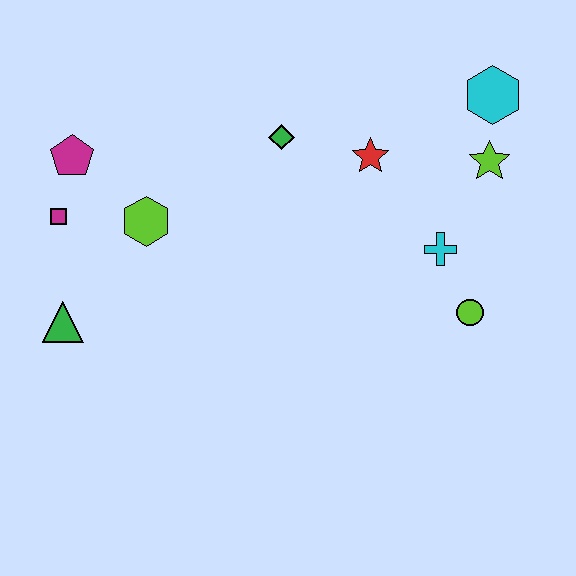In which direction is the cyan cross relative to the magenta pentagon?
The cyan cross is to the right of the magenta pentagon.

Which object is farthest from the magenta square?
The cyan hexagon is farthest from the magenta square.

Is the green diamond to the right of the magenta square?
Yes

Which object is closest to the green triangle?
The magenta square is closest to the green triangle.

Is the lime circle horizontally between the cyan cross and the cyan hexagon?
Yes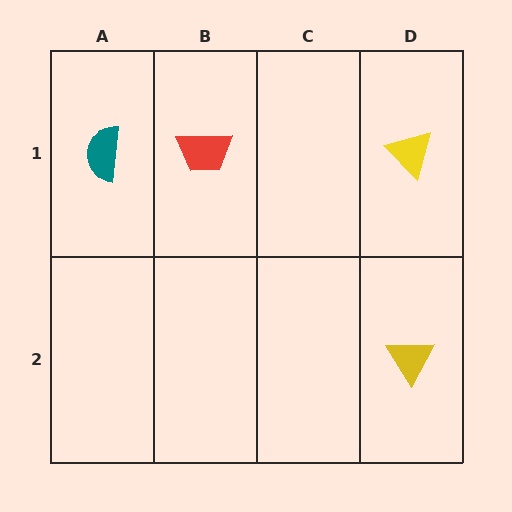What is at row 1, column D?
A yellow triangle.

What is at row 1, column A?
A teal semicircle.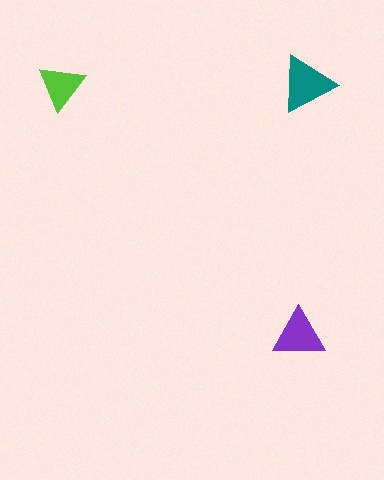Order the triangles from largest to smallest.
the teal one, the purple one, the lime one.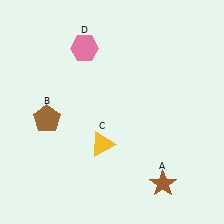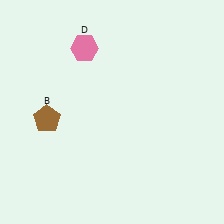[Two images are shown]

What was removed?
The brown star (A), the yellow triangle (C) were removed in Image 2.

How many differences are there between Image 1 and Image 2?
There are 2 differences between the two images.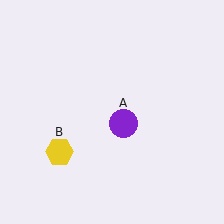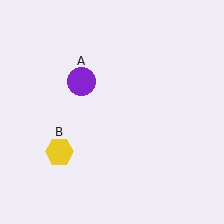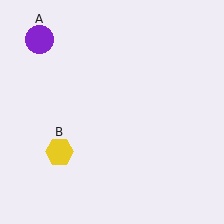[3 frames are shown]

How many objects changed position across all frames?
1 object changed position: purple circle (object A).